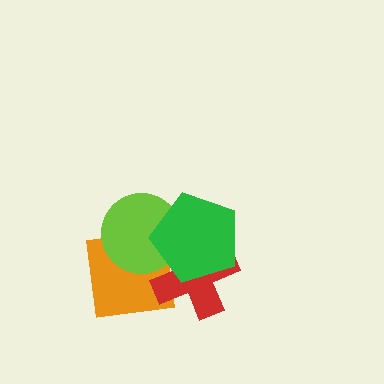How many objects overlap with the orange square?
3 objects overlap with the orange square.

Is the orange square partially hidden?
Yes, it is partially covered by another shape.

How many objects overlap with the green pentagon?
3 objects overlap with the green pentagon.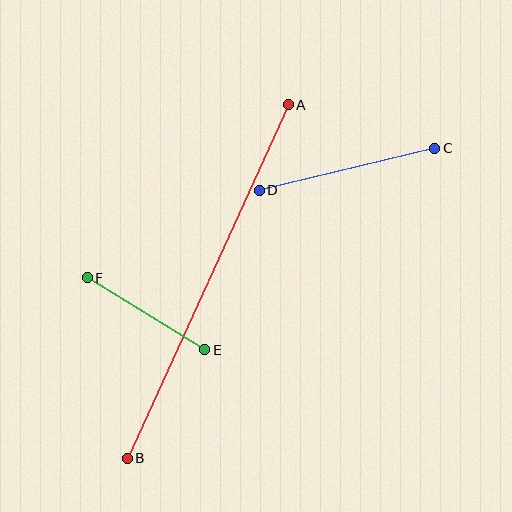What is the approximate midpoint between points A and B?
The midpoint is at approximately (208, 282) pixels.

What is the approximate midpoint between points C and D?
The midpoint is at approximately (347, 169) pixels.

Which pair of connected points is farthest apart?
Points A and B are farthest apart.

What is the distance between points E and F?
The distance is approximately 138 pixels.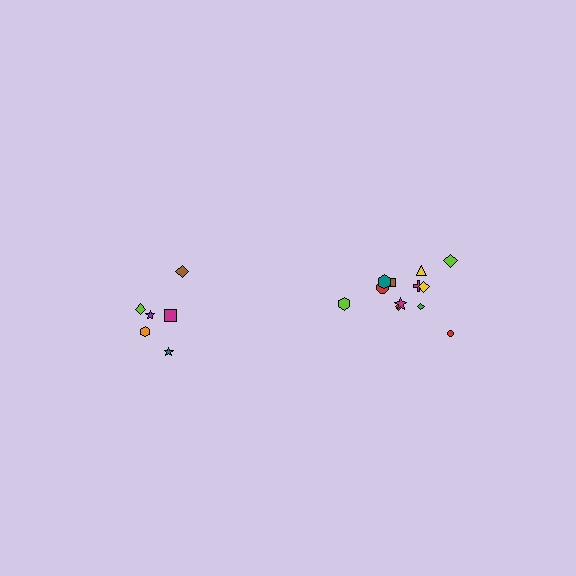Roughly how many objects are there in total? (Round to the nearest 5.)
Roughly 20 objects in total.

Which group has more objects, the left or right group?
The right group.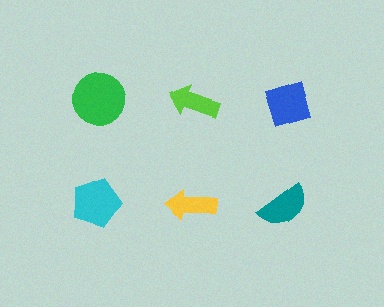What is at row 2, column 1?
A cyan pentagon.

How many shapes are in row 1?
3 shapes.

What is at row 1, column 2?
A lime arrow.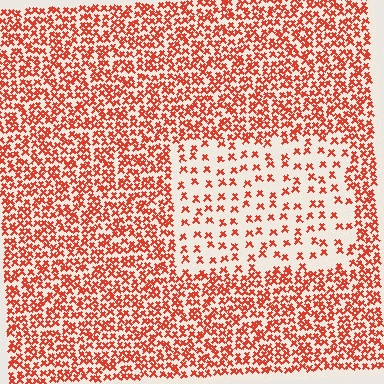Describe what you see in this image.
The image contains small red elements arranged at two different densities. A rectangle-shaped region is visible where the elements are less densely packed than the surrounding area.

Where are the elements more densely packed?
The elements are more densely packed outside the rectangle boundary.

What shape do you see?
I see a rectangle.